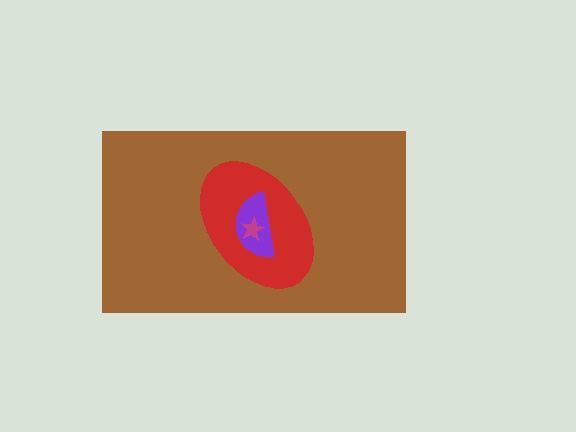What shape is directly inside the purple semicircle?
The magenta star.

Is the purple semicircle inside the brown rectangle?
Yes.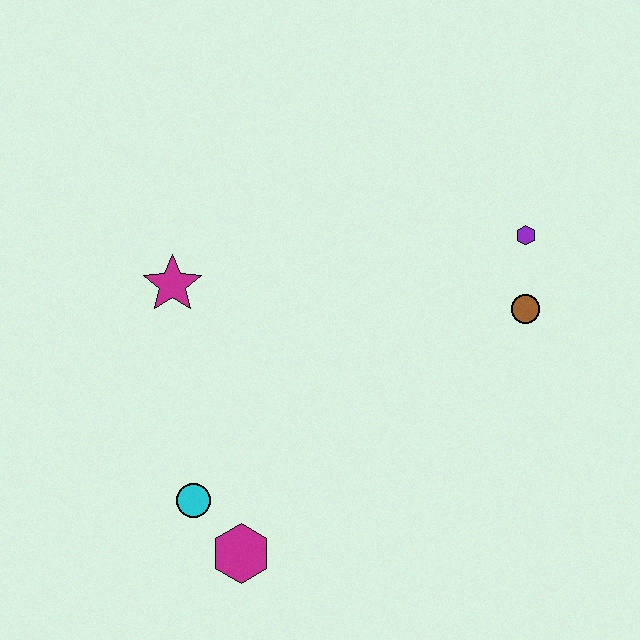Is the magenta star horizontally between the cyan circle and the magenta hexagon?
No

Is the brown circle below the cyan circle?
No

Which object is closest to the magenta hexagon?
The cyan circle is closest to the magenta hexagon.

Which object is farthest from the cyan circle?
The purple hexagon is farthest from the cyan circle.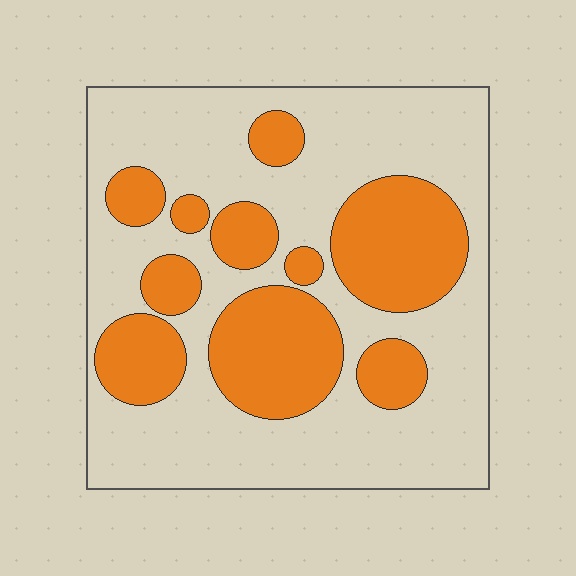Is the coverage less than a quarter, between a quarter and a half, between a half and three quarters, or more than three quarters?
Between a quarter and a half.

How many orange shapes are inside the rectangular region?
10.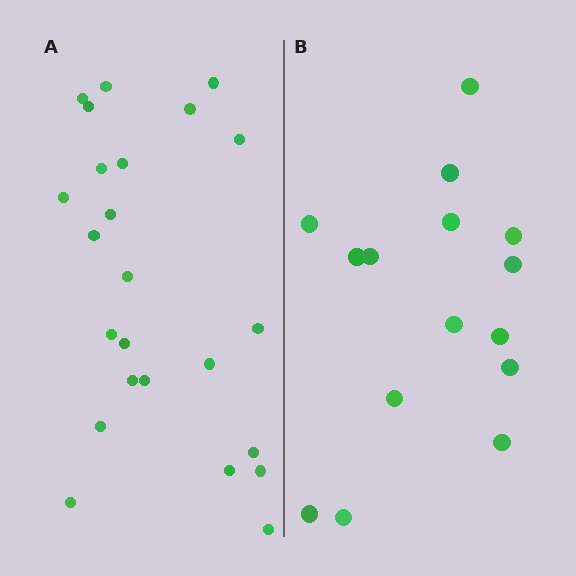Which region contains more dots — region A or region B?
Region A (the left region) has more dots.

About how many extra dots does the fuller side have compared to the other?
Region A has roughly 8 or so more dots than region B.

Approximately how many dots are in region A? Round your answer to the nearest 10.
About 20 dots. (The exact count is 24, which rounds to 20.)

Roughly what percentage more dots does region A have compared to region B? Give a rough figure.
About 60% more.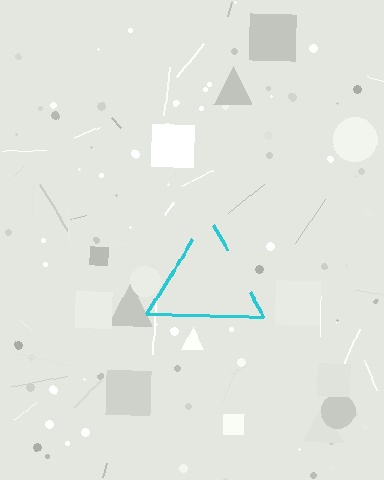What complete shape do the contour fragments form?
The contour fragments form a triangle.